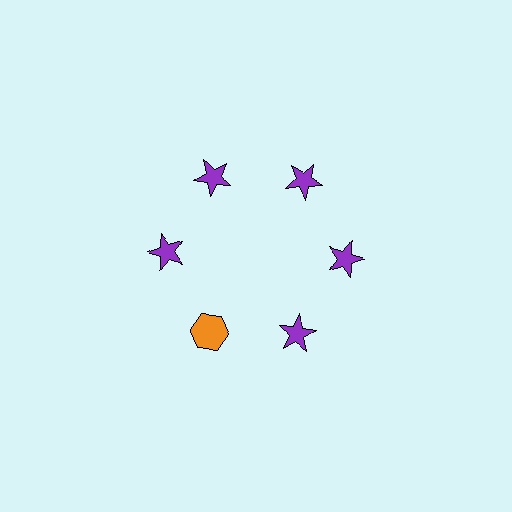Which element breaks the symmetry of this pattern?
The orange hexagon at roughly the 7 o'clock position breaks the symmetry. All other shapes are purple stars.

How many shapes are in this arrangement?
There are 6 shapes arranged in a ring pattern.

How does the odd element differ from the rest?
It differs in both color (orange instead of purple) and shape (hexagon instead of star).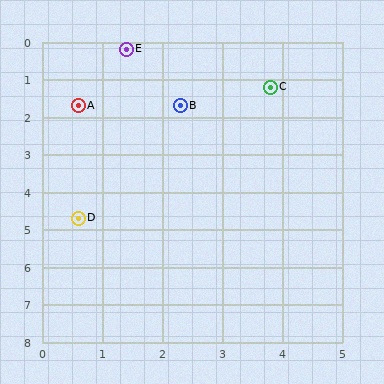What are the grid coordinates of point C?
Point C is at approximately (3.8, 1.2).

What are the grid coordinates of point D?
Point D is at approximately (0.6, 4.7).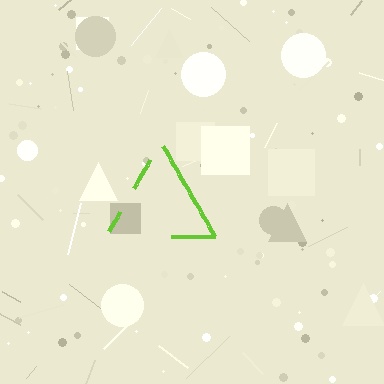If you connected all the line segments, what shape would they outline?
They would outline a triangle.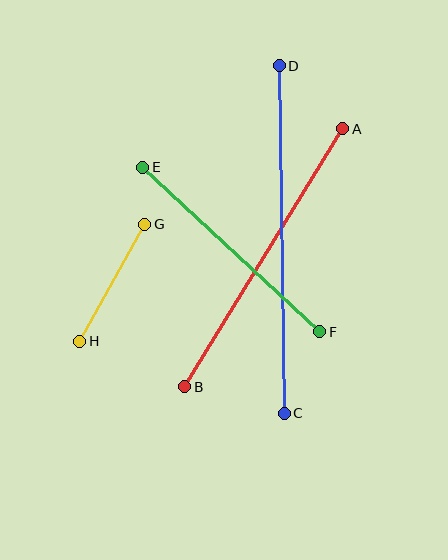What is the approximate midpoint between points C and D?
The midpoint is at approximately (282, 239) pixels.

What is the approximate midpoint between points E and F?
The midpoint is at approximately (231, 249) pixels.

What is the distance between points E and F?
The distance is approximately 241 pixels.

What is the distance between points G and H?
The distance is approximately 133 pixels.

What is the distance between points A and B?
The distance is approximately 302 pixels.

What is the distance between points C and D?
The distance is approximately 348 pixels.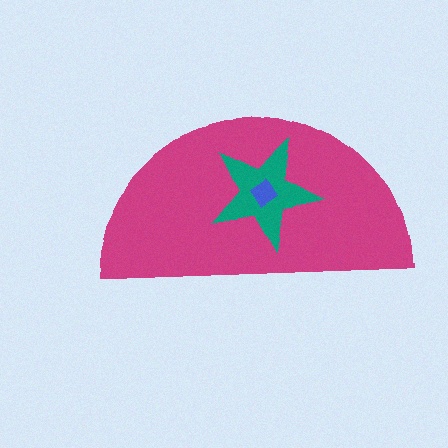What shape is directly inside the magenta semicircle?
The teal star.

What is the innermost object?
The blue diamond.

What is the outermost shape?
The magenta semicircle.